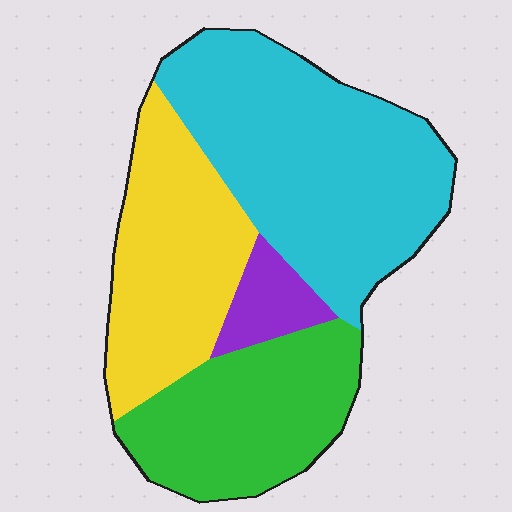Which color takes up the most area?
Cyan, at roughly 40%.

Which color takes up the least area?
Purple, at roughly 5%.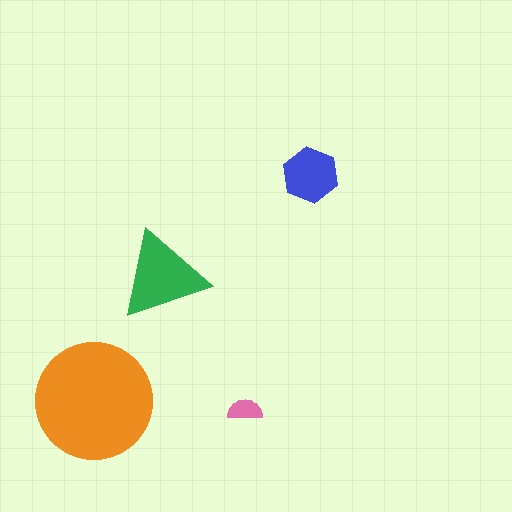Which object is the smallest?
The pink semicircle.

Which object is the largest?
The orange circle.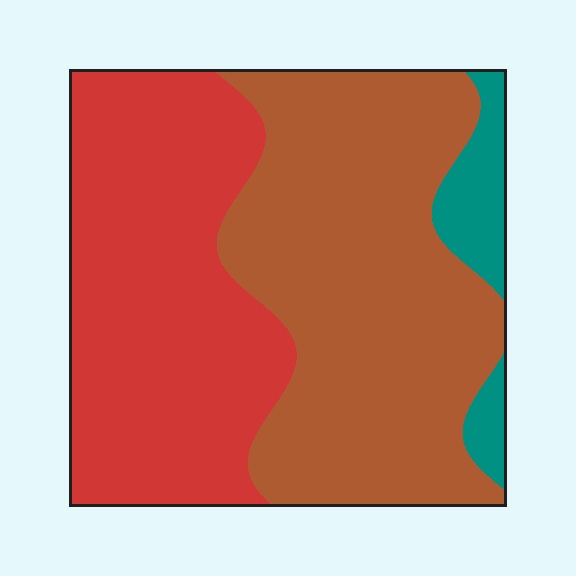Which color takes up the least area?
Teal, at roughly 10%.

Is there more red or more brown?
Brown.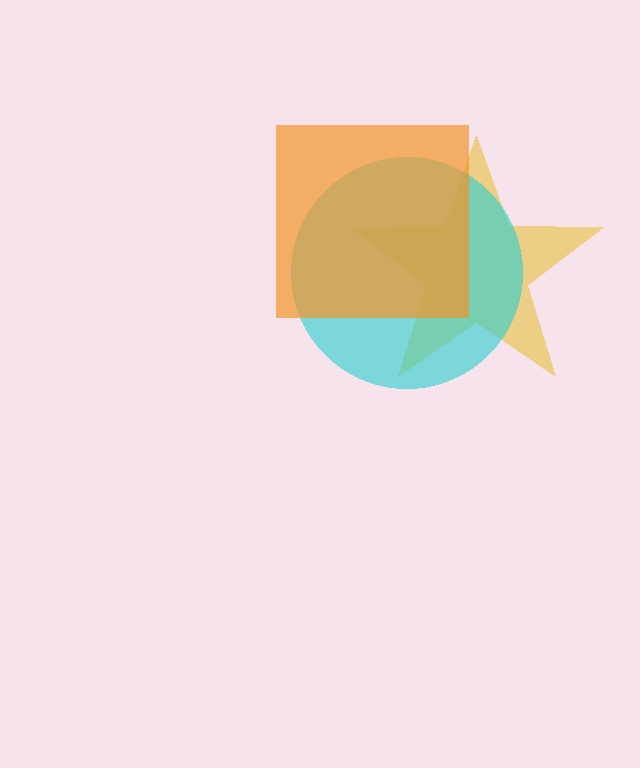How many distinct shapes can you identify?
There are 3 distinct shapes: a yellow star, a cyan circle, an orange square.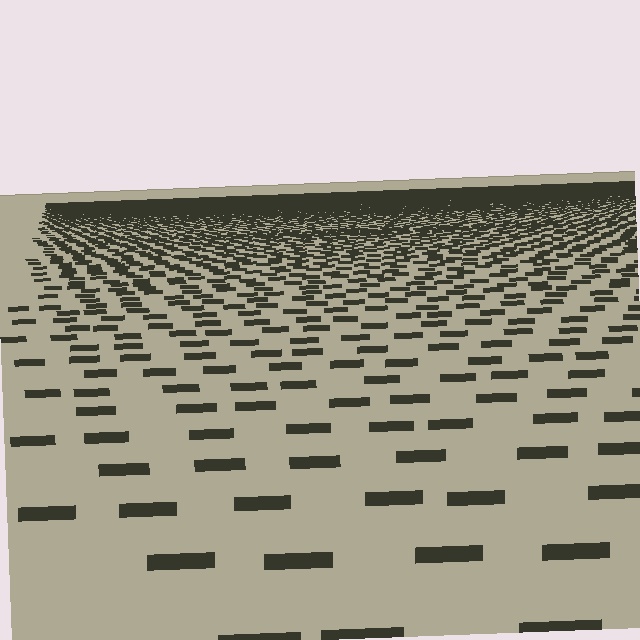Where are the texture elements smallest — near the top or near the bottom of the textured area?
Near the top.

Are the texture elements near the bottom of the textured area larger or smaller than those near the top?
Larger. Near the bottom, elements are closer to the viewer and appear at a bigger on-screen size.